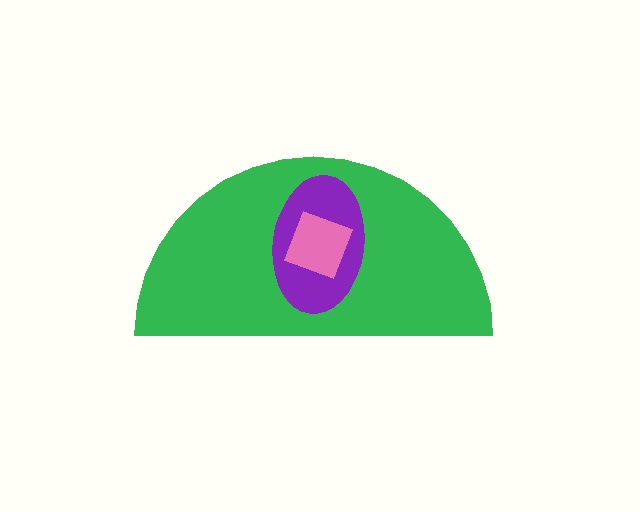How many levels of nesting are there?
3.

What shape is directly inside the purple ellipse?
The pink square.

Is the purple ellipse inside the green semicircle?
Yes.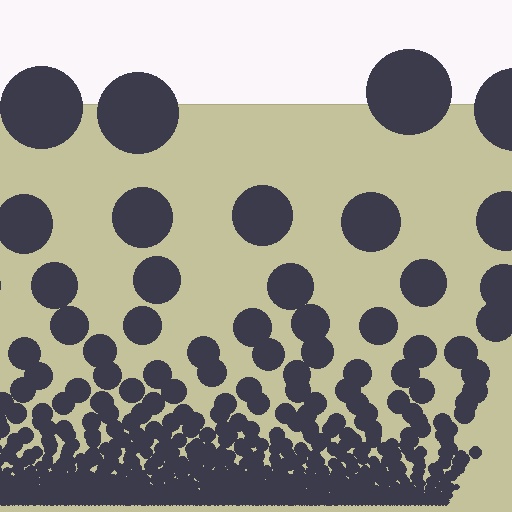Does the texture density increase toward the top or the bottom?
Density increases toward the bottom.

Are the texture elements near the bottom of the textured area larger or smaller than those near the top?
Smaller. The gradient is inverted — elements near the bottom are smaller and denser.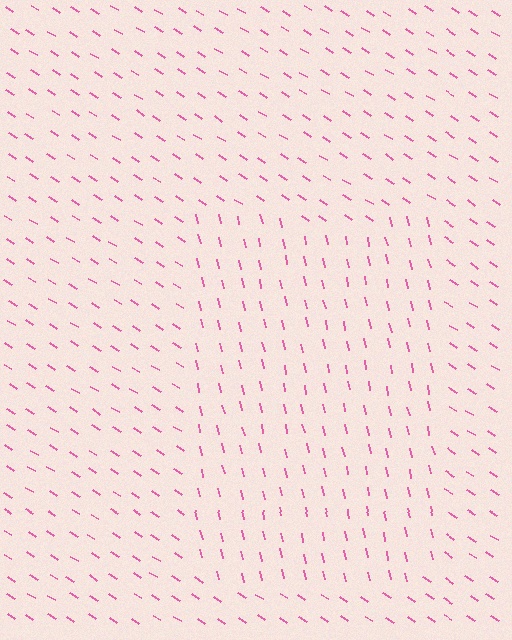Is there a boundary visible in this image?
Yes, there is a texture boundary formed by a change in line orientation.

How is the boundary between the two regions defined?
The boundary is defined purely by a change in line orientation (approximately 45 degrees difference). All lines are the same color and thickness.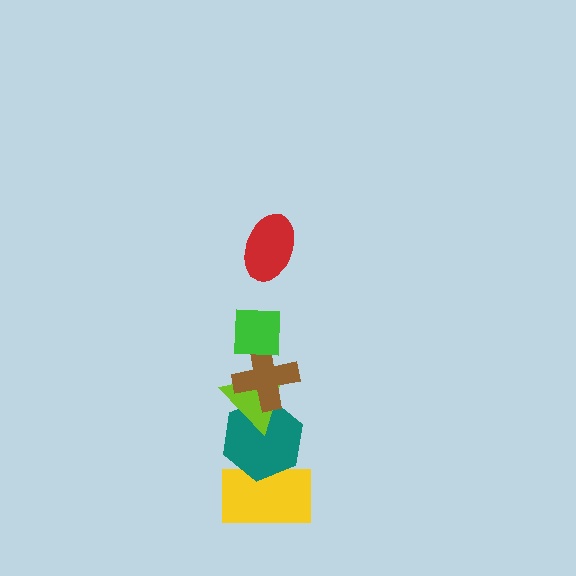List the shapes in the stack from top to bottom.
From top to bottom: the red ellipse, the green square, the brown cross, the lime triangle, the teal hexagon, the yellow rectangle.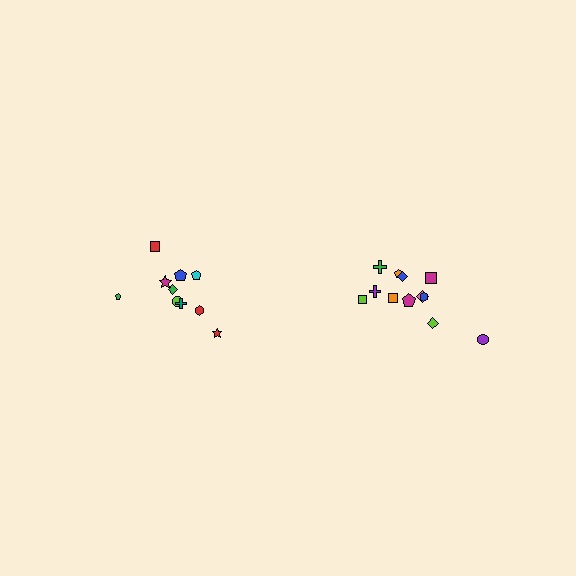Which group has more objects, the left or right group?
The right group.